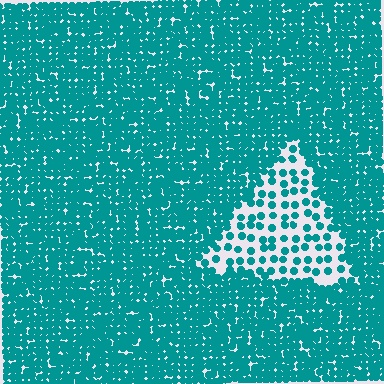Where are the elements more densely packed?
The elements are more densely packed outside the triangle boundary.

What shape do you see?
I see a triangle.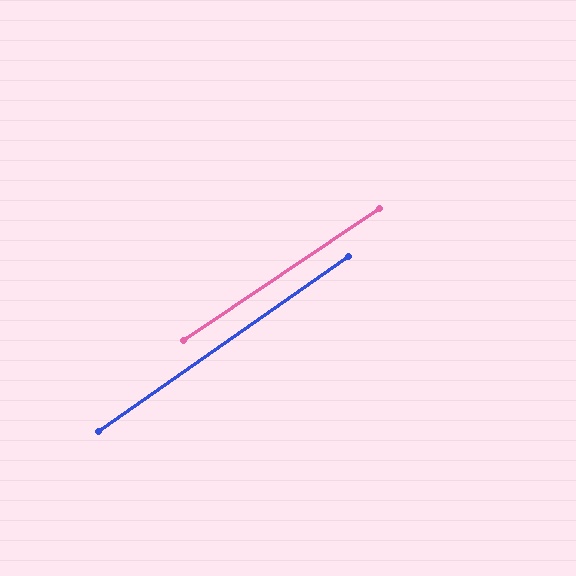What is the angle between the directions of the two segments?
Approximately 1 degree.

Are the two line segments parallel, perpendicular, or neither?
Parallel — their directions differ by only 1.2°.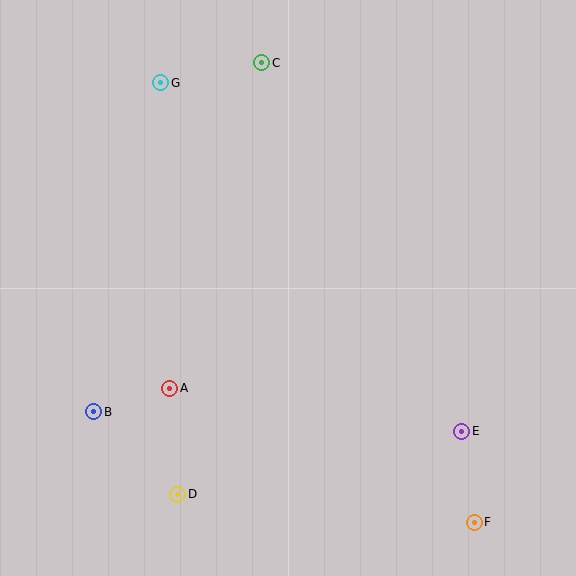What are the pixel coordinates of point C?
Point C is at (261, 63).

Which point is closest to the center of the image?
Point A at (170, 388) is closest to the center.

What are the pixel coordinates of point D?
Point D is at (178, 494).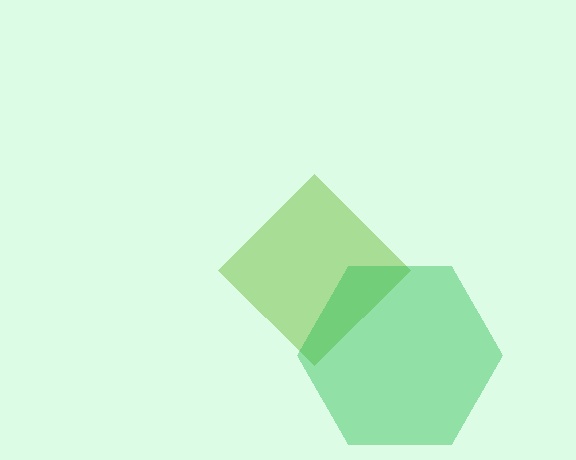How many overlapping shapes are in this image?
There are 2 overlapping shapes in the image.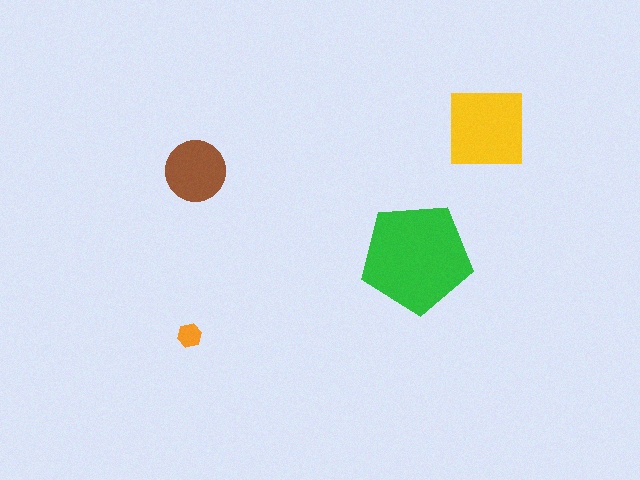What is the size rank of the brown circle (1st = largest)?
3rd.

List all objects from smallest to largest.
The orange hexagon, the brown circle, the yellow square, the green pentagon.